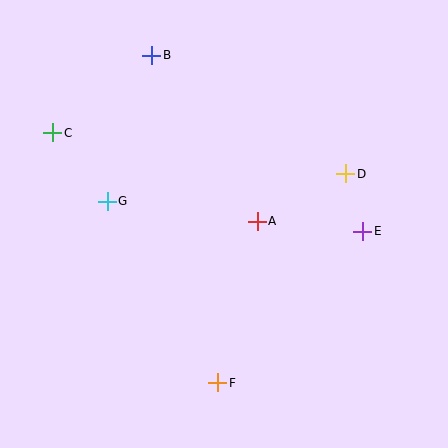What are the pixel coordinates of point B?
Point B is at (152, 55).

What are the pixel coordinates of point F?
Point F is at (218, 383).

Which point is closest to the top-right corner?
Point D is closest to the top-right corner.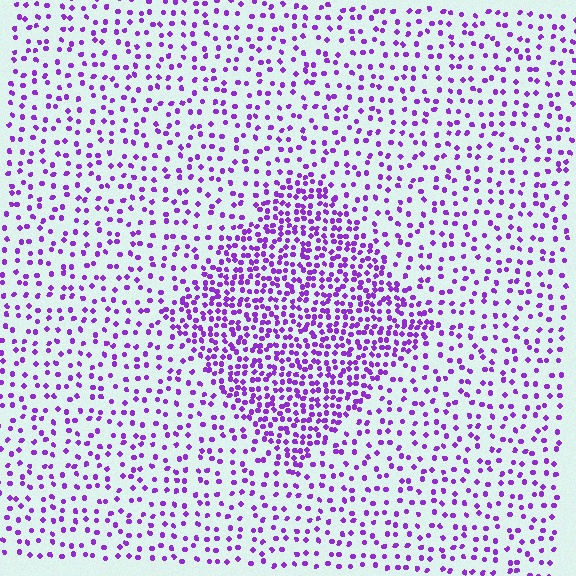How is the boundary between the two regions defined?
The boundary is defined by a change in element density (approximately 2.3x ratio). All elements are the same color, size, and shape.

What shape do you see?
I see a diamond.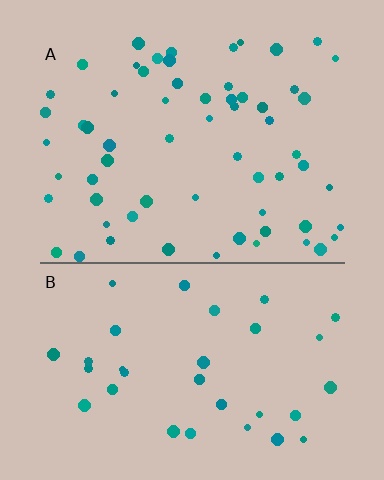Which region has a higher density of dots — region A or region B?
A (the top).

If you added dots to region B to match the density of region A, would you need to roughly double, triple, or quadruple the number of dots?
Approximately double.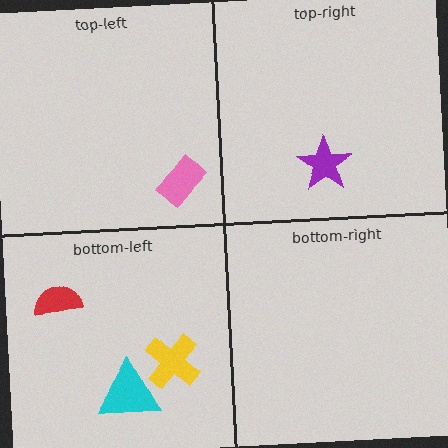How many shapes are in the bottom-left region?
3.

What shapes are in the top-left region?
The pink rectangle.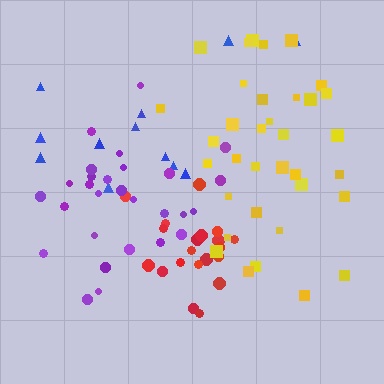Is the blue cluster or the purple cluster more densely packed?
Purple.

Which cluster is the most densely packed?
Red.